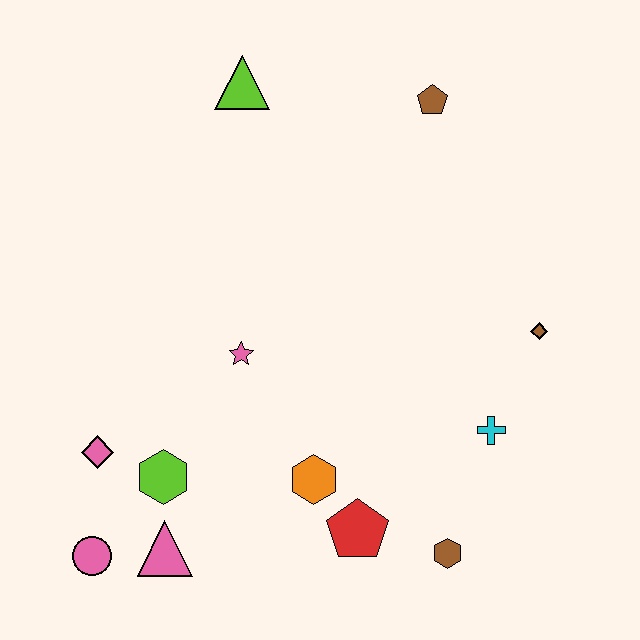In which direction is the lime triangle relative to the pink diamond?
The lime triangle is above the pink diamond.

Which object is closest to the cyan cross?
The brown diamond is closest to the cyan cross.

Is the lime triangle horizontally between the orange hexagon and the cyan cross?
No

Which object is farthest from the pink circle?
The brown pentagon is farthest from the pink circle.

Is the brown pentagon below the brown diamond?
No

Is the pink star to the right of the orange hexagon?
No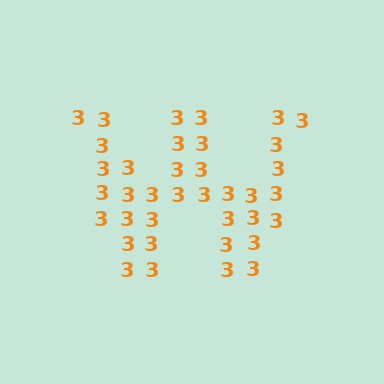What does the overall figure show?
The overall figure shows the letter W.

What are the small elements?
The small elements are digit 3's.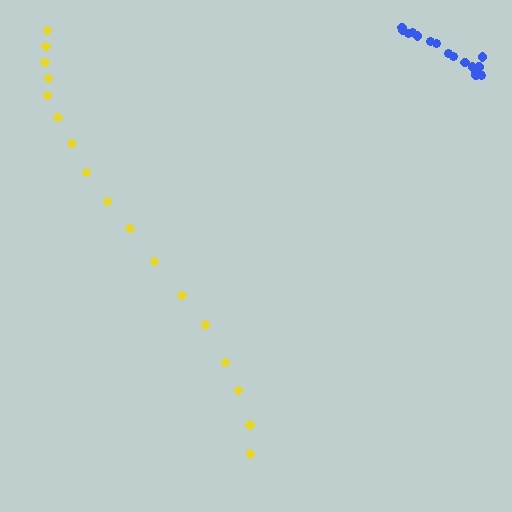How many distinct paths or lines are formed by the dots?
There are 2 distinct paths.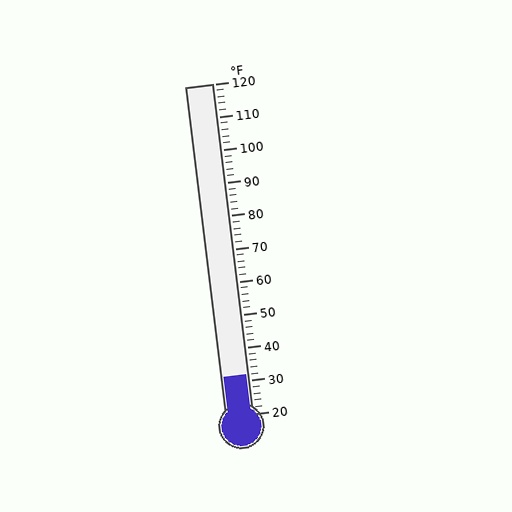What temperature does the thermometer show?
The thermometer shows approximately 32°F.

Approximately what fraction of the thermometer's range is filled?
The thermometer is filled to approximately 10% of its range.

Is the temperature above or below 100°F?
The temperature is below 100°F.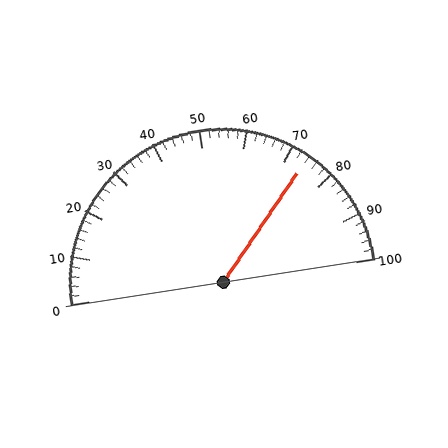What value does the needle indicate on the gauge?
The needle indicates approximately 74.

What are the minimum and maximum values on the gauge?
The gauge ranges from 0 to 100.